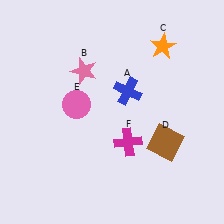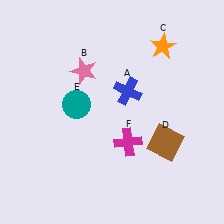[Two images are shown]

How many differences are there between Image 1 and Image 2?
There is 1 difference between the two images.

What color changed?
The circle (E) changed from pink in Image 1 to teal in Image 2.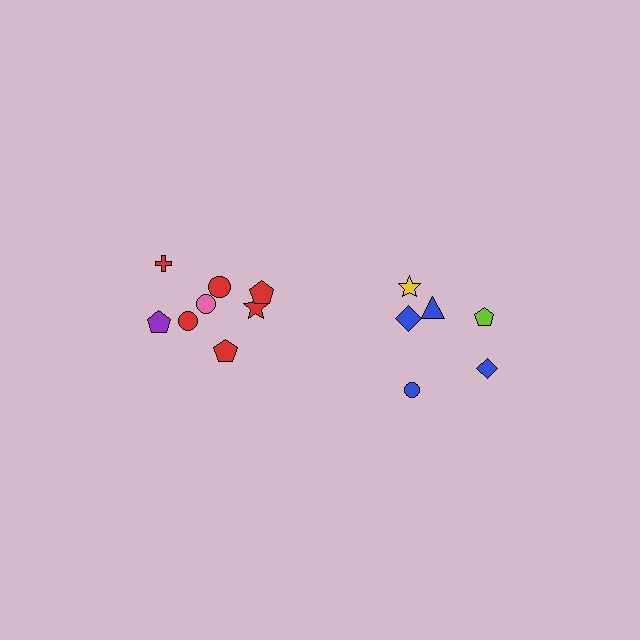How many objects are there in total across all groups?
There are 14 objects.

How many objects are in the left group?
There are 8 objects.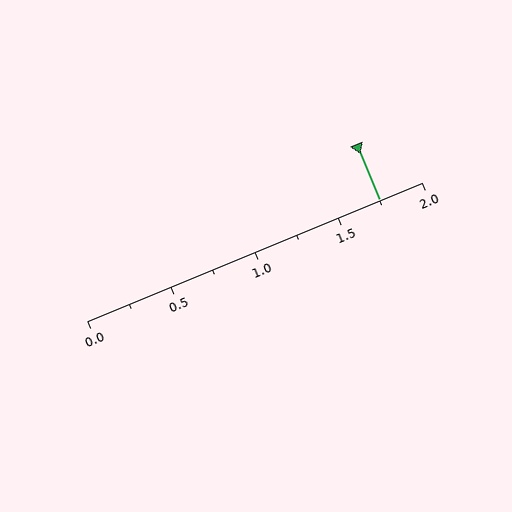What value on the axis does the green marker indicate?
The marker indicates approximately 1.75.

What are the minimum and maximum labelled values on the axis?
The axis runs from 0.0 to 2.0.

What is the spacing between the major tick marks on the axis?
The major ticks are spaced 0.5 apart.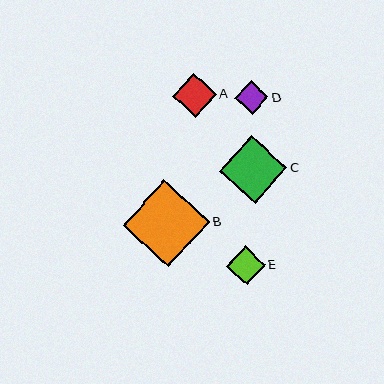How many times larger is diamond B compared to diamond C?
Diamond B is approximately 1.3 times the size of diamond C.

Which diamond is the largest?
Diamond B is the largest with a size of approximately 87 pixels.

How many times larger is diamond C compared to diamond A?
Diamond C is approximately 1.5 times the size of diamond A.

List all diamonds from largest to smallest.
From largest to smallest: B, C, A, E, D.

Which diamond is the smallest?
Diamond D is the smallest with a size of approximately 34 pixels.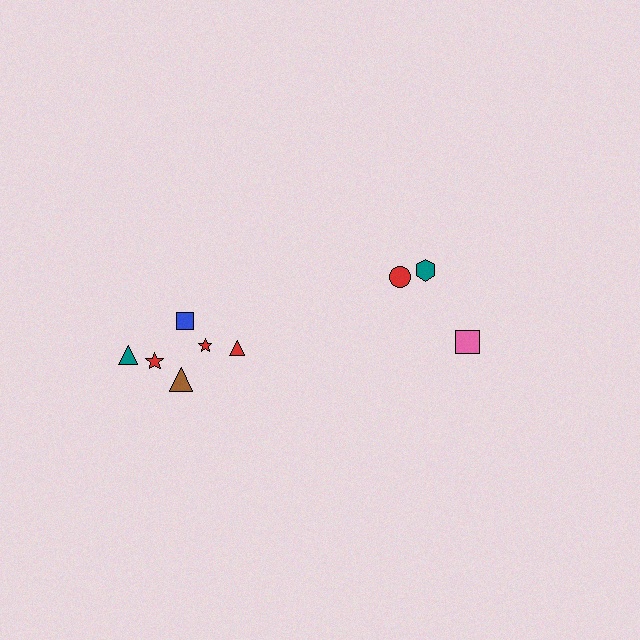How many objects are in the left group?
There are 6 objects.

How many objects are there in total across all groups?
There are 9 objects.